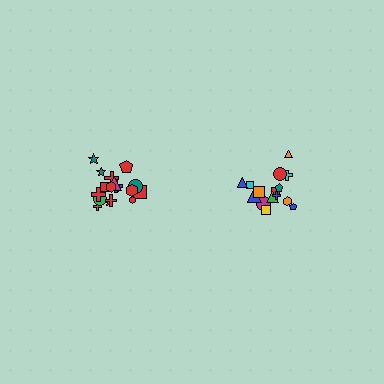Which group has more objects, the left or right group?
The left group.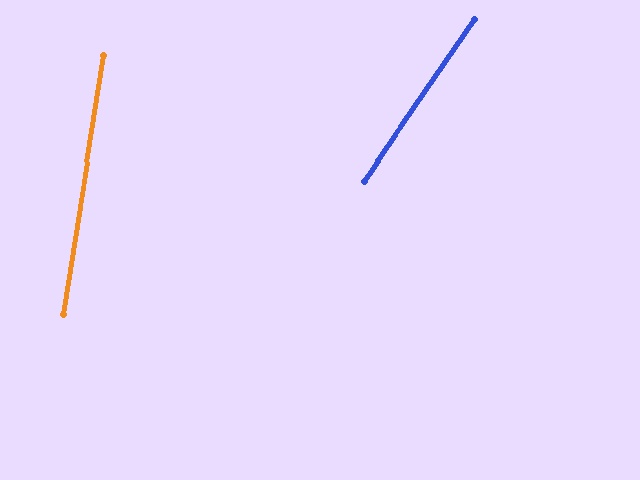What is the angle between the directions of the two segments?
Approximately 26 degrees.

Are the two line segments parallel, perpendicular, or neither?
Neither parallel nor perpendicular — they differ by about 26°.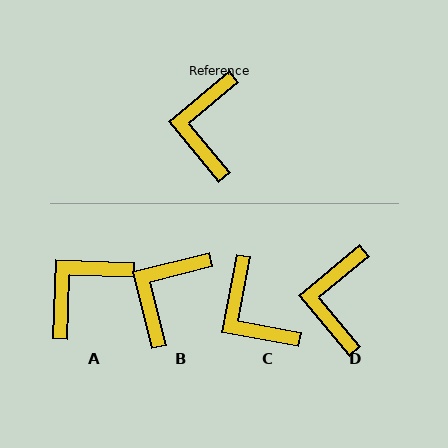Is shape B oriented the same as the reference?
No, it is off by about 25 degrees.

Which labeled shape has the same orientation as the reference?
D.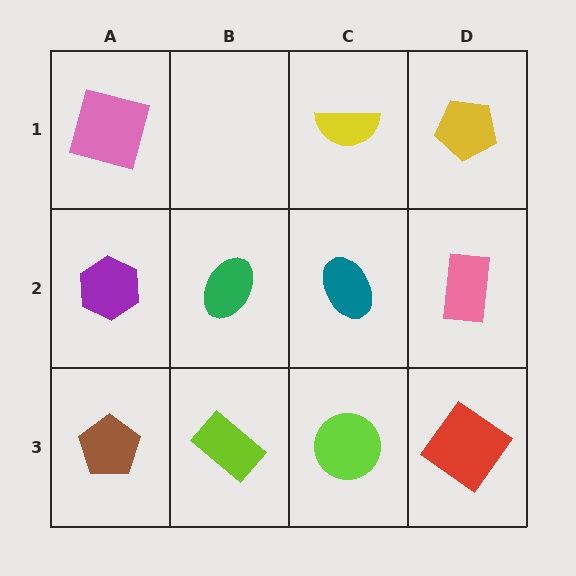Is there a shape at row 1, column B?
No, that cell is empty.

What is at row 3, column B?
A lime rectangle.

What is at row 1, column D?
A yellow pentagon.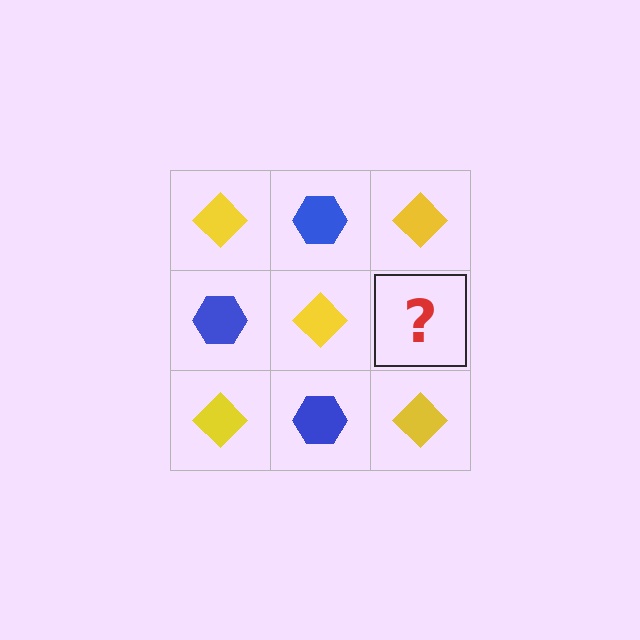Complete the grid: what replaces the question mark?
The question mark should be replaced with a blue hexagon.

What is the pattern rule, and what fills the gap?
The rule is that it alternates yellow diamond and blue hexagon in a checkerboard pattern. The gap should be filled with a blue hexagon.